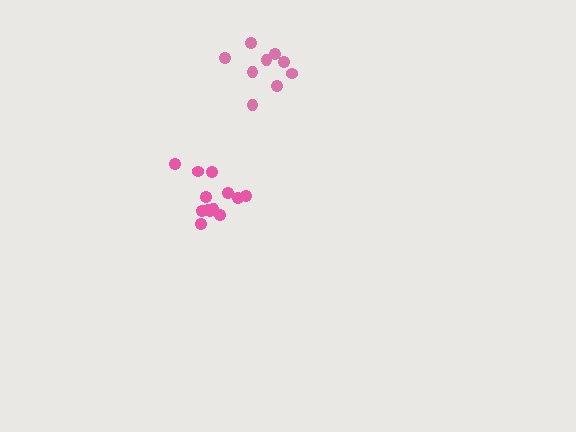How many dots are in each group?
Group 1: 13 dots, Group 2: 9 dots (22 total).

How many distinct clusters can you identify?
There are 2 distinct clusters.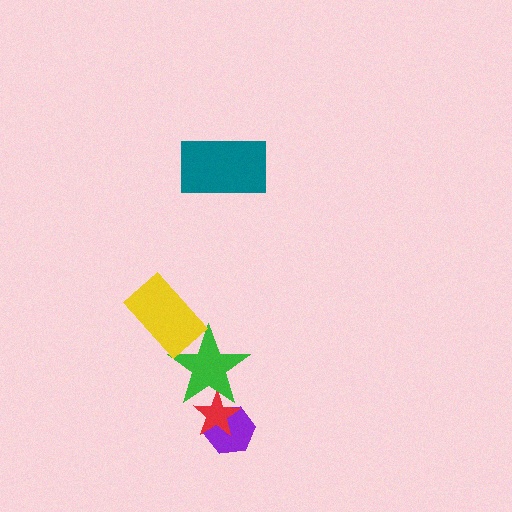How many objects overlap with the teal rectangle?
0 objects overlap with the teal rectangle.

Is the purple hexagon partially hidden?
Yes, it is partially covered by another shape.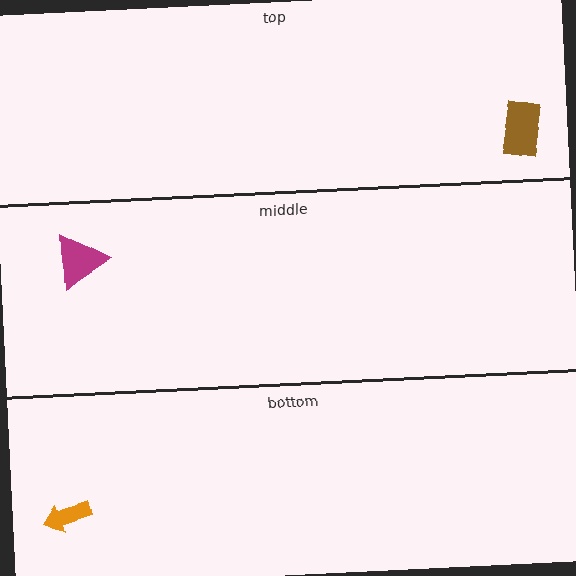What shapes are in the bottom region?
The orange arrow.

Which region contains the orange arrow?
The bottom region.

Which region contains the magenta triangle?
The middle region.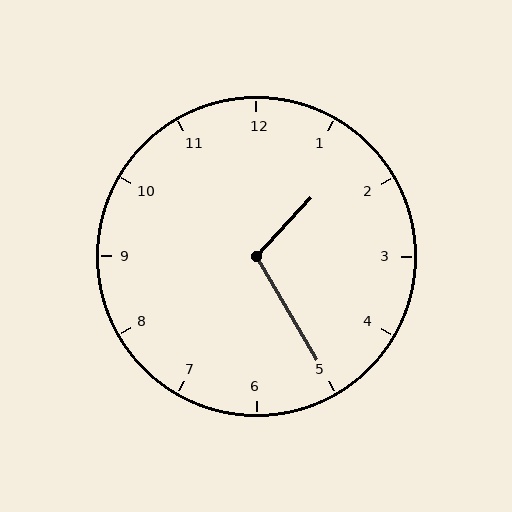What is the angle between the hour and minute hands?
Approximately 108 degrees.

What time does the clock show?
1:25.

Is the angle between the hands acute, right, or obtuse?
It is obtuse.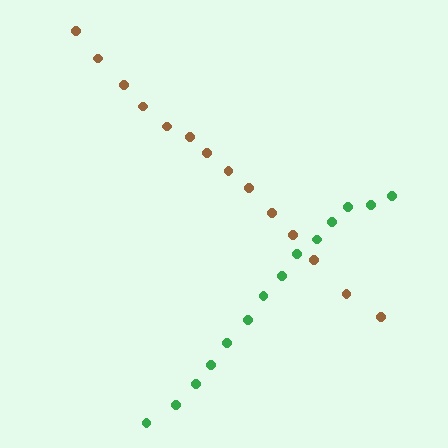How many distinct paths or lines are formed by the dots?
There are 2 distinct paths.